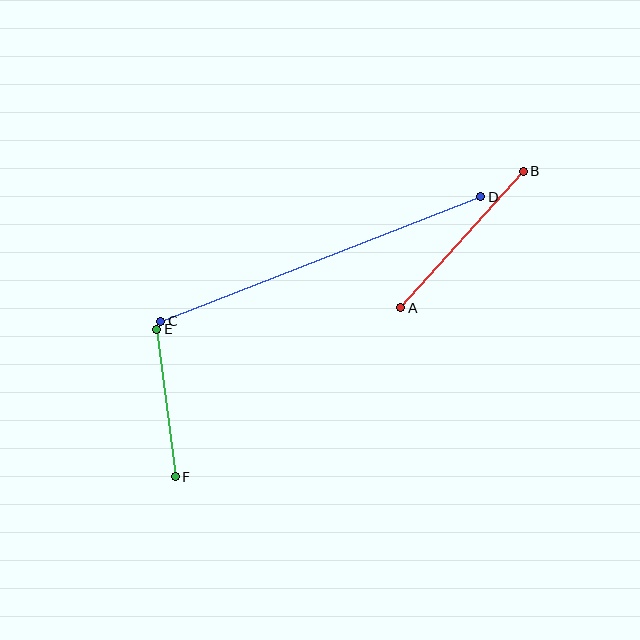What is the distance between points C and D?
The distance is approximately 343 pixels.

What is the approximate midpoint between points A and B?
The midpoint is at approximately (462, 239) pixels.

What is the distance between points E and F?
The distance is approximately 149 pixels.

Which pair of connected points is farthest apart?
Points C and D are farthest apart.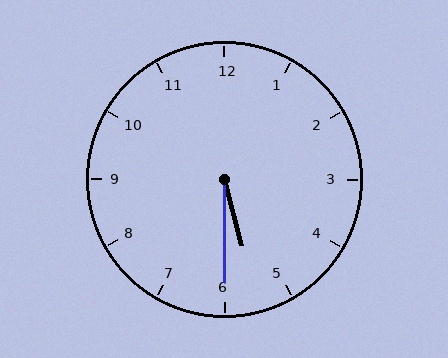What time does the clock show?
5:30.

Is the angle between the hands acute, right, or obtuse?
It is acute.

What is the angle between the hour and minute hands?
Approximately 15 degrees.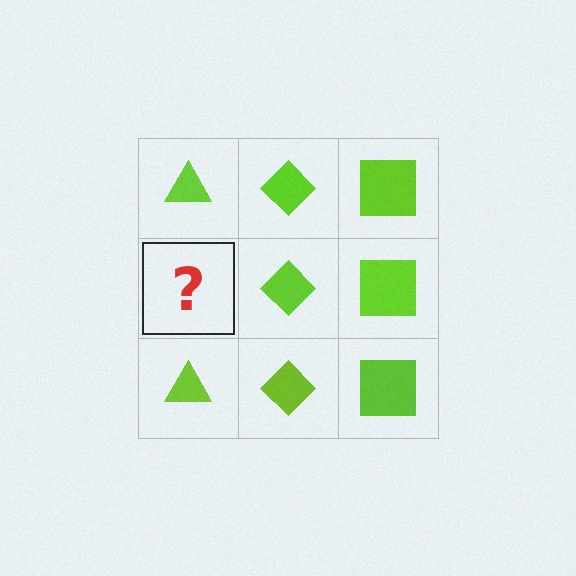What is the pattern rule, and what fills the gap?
The rule is that each column has a consistent shape. The gap should be filled with a lime triangle.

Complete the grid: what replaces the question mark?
The question mark should be replaced with a lime triangle.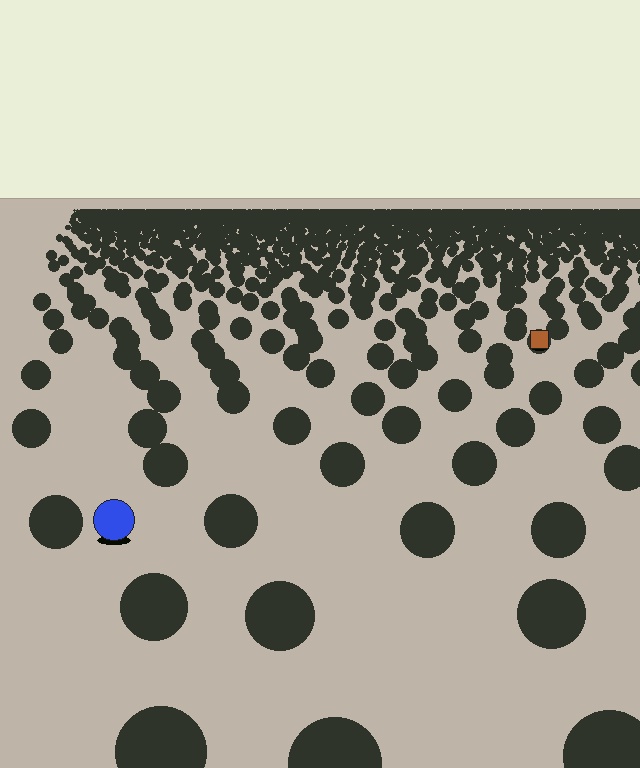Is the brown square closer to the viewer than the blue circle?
No. The blue circle is closer — you can tell from the texture gradient: the ground texture is coarser near it.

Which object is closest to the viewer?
The blue circle is closest. The texture marks near it are larger and more spread out.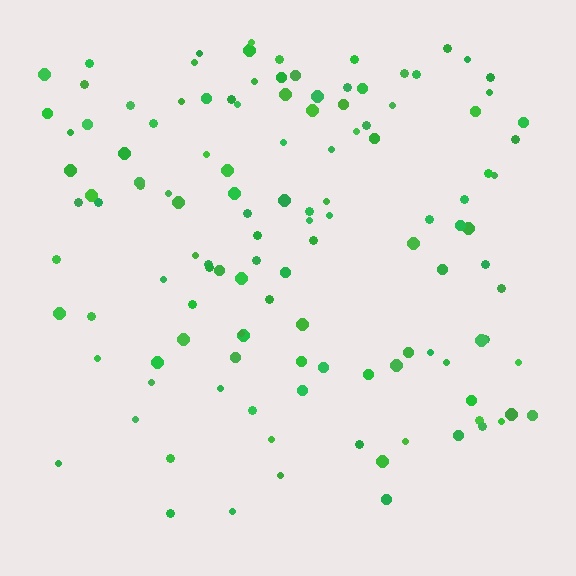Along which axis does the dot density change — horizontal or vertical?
Vertical.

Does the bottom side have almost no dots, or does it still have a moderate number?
Still a moderate number, just noticeably fewer than the top.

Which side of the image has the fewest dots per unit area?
The bottom.